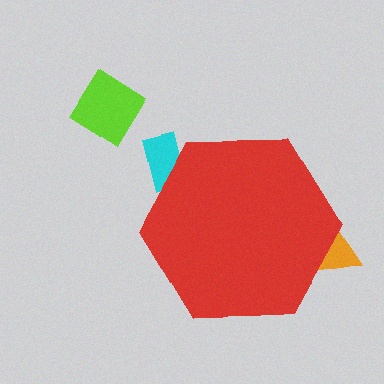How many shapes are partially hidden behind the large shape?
2 shapes are partially hidden.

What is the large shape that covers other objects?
A red hexagon.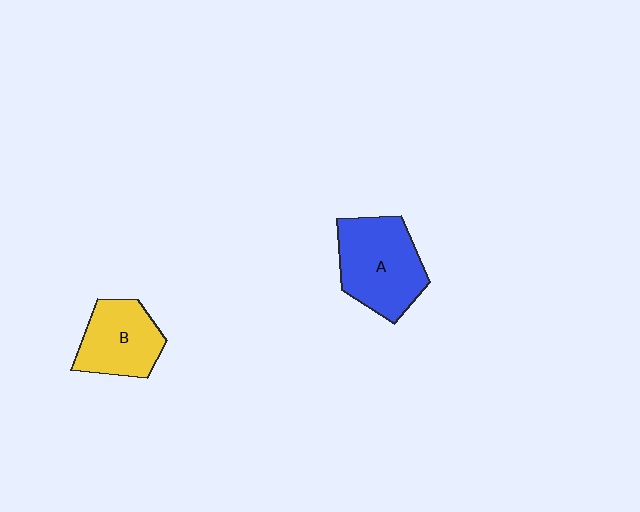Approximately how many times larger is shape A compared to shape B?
Approximately 1.3 times.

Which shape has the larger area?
Shape A (blue).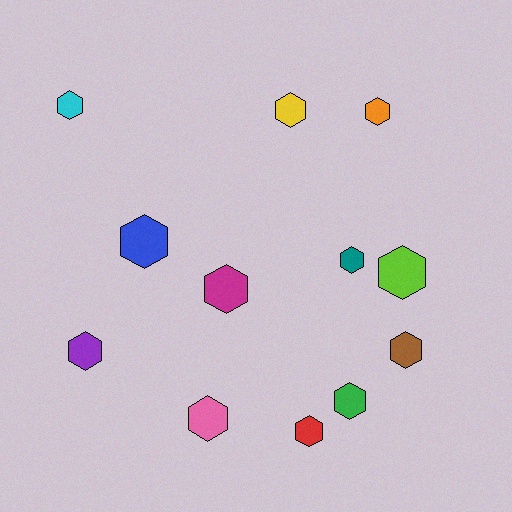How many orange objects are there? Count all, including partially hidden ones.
There is 1 orange object.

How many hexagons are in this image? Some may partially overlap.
There are 12 hexagons.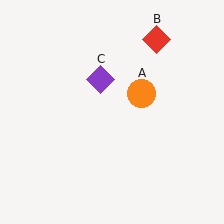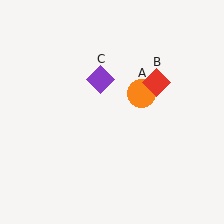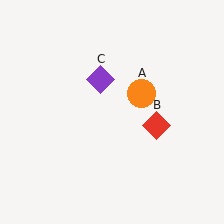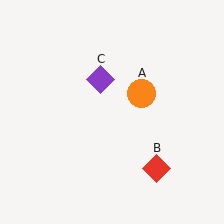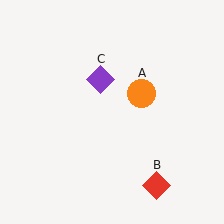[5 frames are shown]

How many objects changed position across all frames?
1 object changed position: red diamond (object B).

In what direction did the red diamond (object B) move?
The red diamond (object B) moved down.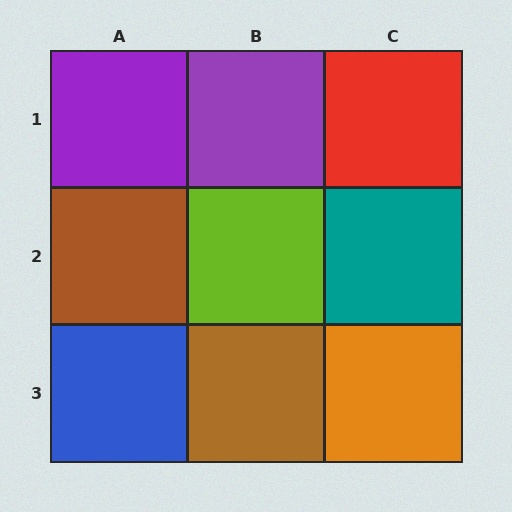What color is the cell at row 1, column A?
Purple.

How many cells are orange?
1 cell is orange.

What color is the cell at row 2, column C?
Teal.